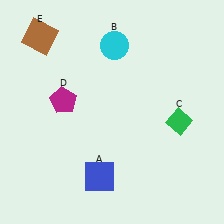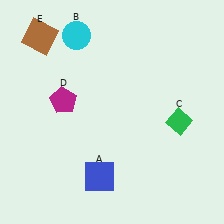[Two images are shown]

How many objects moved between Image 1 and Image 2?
1 object moved between the two images.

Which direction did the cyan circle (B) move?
The cyan circle (B) moved left.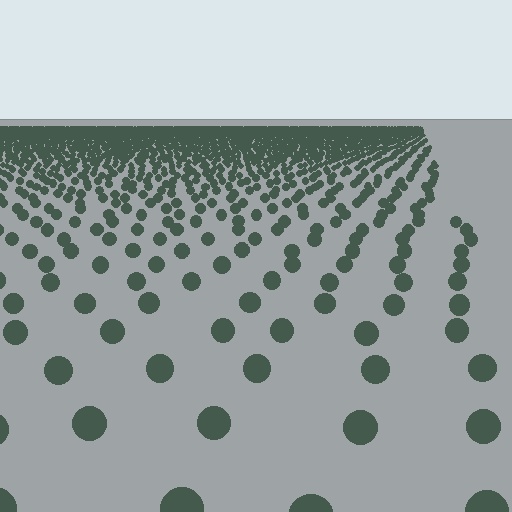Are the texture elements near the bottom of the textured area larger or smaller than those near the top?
Larger. Near the bottom, elements are closer to the viewer and appear at a bigger on-screen size.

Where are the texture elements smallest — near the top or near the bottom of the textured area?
Near the top.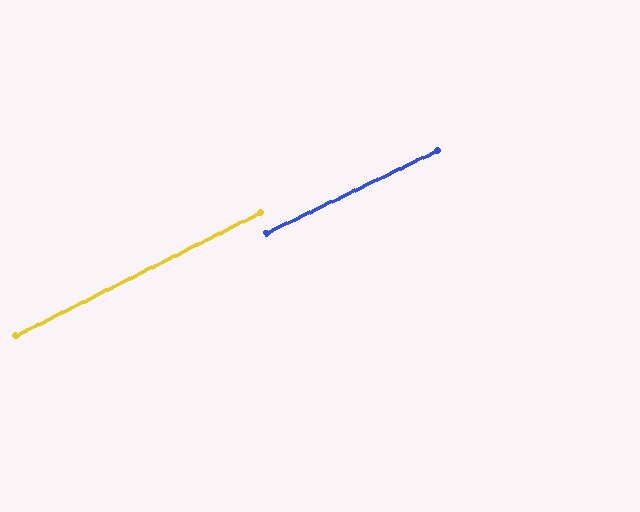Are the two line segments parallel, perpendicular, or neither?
Parallel — their directions differ by only 1.2°.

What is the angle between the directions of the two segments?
Approximately 1 degree.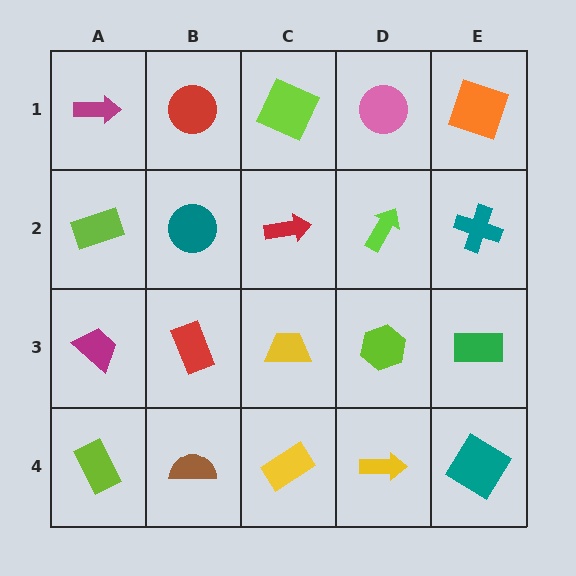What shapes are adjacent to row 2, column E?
An orange square (row 1, column E), a green rectangle (row 3, column E), a lime arrow (row 2, column D).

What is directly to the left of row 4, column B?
A lime rectangle.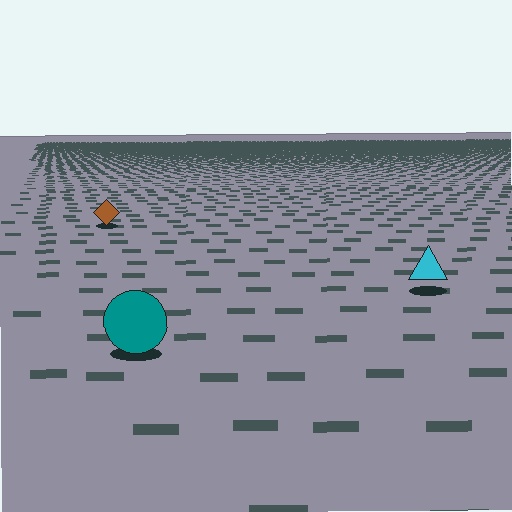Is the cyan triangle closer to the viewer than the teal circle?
No. The teal circle is closer — you can tell from the texture gradient: the ground texture is coarser near it.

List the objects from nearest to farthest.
From nearest to farthest: the teal circle, the cyan triangle, the brown diamond.